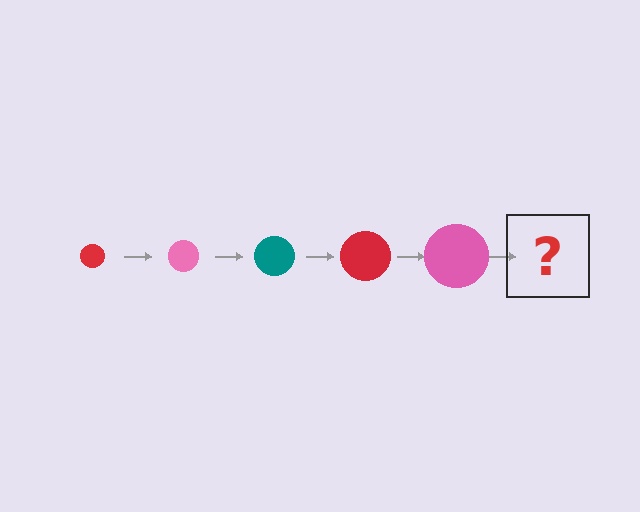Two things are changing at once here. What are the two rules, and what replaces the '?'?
The two rules are that the circle grows larger each step and the color cycles through red, pink, and teal. The '?' should be a teal circle, larger than the previous one.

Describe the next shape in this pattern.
It should be a teal circle, larger than the previous one.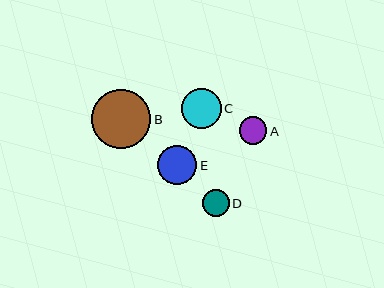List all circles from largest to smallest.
From largest to smallest: B, C, E, A, D.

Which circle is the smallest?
Circle D is the smallest with a size of approximately 27 pixels.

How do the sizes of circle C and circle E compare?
Circle C and circle E are approximately the same size.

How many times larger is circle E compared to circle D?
Circle E is approximately 1.5 times the size of circle D.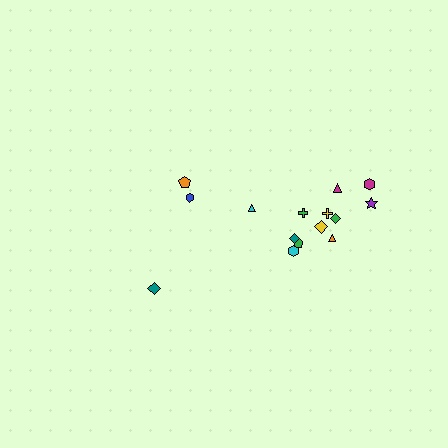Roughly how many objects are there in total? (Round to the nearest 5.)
Roughly 15 objects in total.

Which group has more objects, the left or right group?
The right group.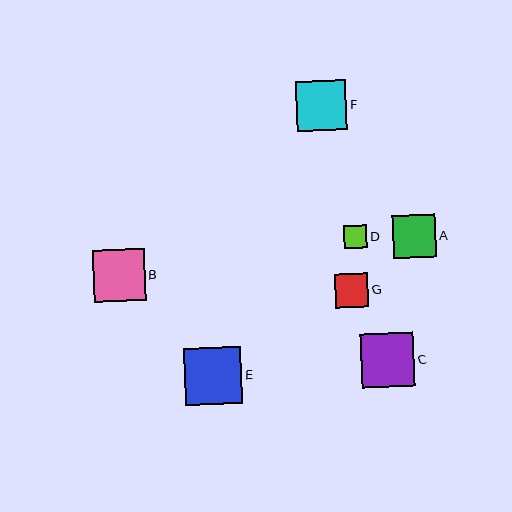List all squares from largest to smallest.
From largest to smallest: E, C, B, F, A, G, D.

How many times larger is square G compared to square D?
Square G is approximately 1.5 times the size of square D.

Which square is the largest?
Square E is the largest with a size of approximately 57 pixels.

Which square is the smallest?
Square D is the smallest with a size of approximately 23 pixels.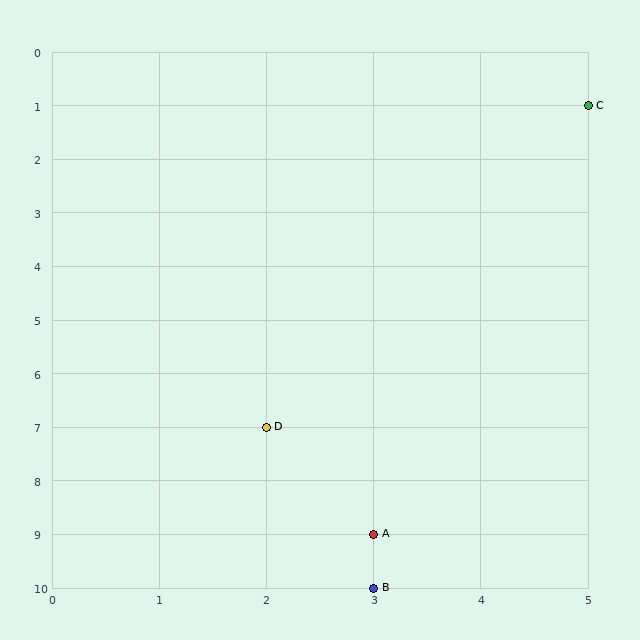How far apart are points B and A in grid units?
Points B and A are 1 row apart.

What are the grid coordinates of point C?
Point C is at grid coordinates (5, 1).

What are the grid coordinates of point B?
Point B is at grid coordinates (3, 10).